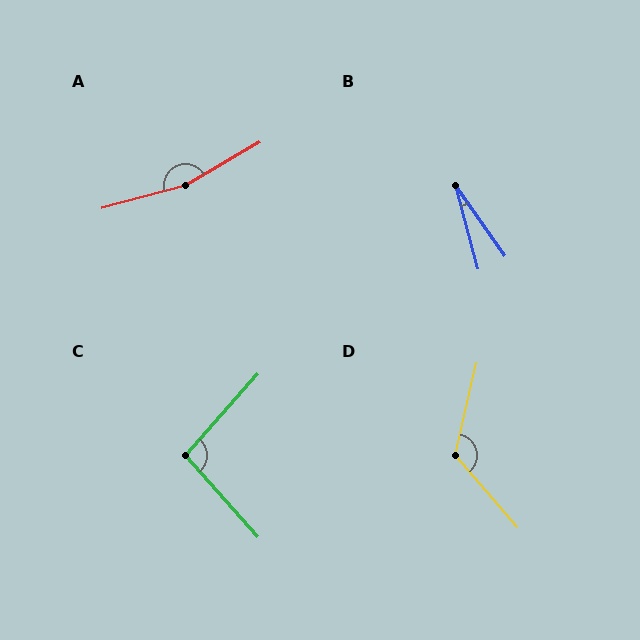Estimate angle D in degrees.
Approximately 126 degrees.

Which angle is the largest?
A, at approximately 164 degrees.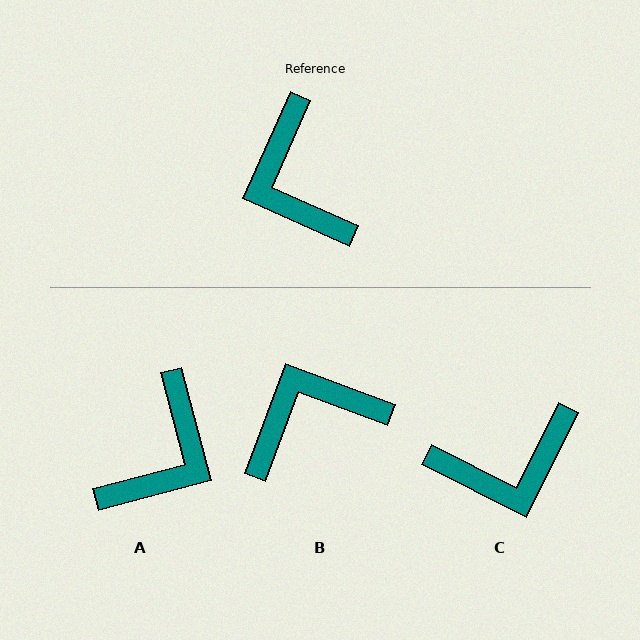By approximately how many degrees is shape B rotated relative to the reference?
Approximately 86 degrees clockwise.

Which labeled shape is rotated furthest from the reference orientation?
A, about 129 degrees away.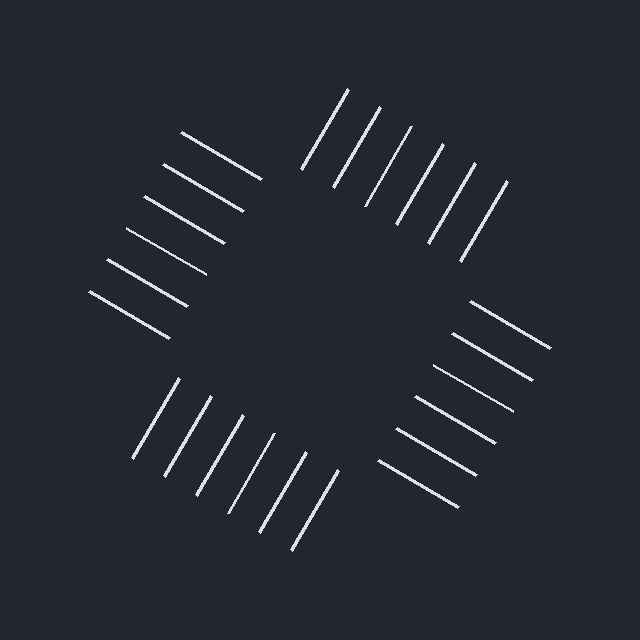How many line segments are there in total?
24 — 6 along each of the 4 edges.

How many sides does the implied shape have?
4 sides — the line-ends trace a square.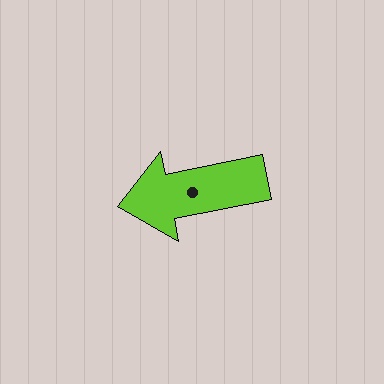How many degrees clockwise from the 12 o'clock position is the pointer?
Approximately 259 degrees.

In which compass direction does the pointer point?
West.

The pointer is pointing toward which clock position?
Roughly 9 o'clock.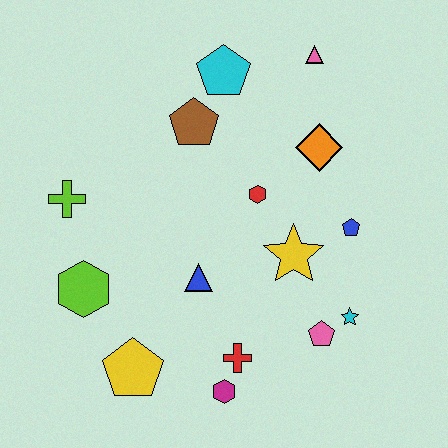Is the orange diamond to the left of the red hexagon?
No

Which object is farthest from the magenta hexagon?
The pink triangle is farthest from the magenta hexagon.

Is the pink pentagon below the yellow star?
Yes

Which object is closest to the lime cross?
The lime hexagon is closest to the lime cross.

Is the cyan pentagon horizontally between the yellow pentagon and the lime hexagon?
No